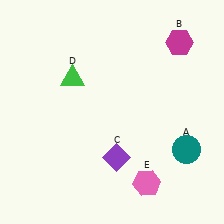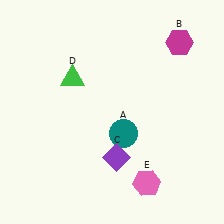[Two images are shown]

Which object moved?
The teal circle (A) moved left.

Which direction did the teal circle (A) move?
The teal circle (A) moved left.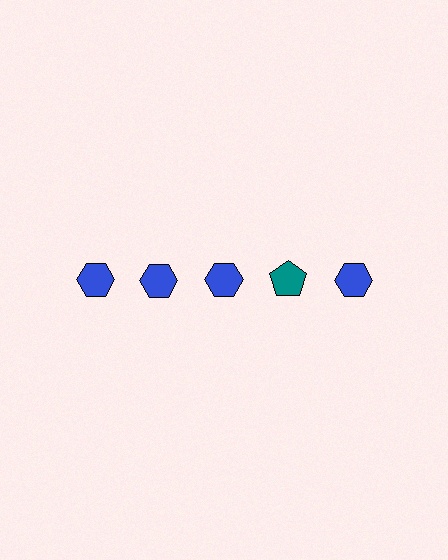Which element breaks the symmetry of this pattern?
The teal pentagon in the top row, second from right column breaks the symmetry. All other shapes are blue hexagons.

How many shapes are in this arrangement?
There are 5 shapes arranged in a grid pattern.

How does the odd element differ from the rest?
It differs in both color (teal instead of blue) and shape (pentagon instead of hexagon).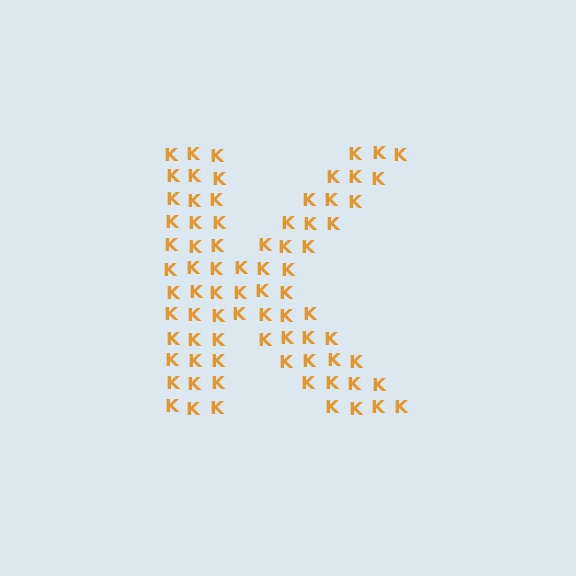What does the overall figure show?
The overall figure shows the letter K.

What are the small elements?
The small elements are letter K's.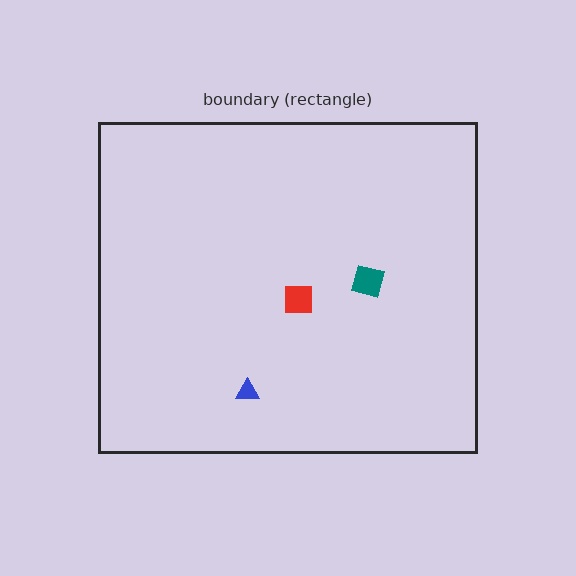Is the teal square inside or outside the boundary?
Inside.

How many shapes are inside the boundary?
3 inside, 0 outside.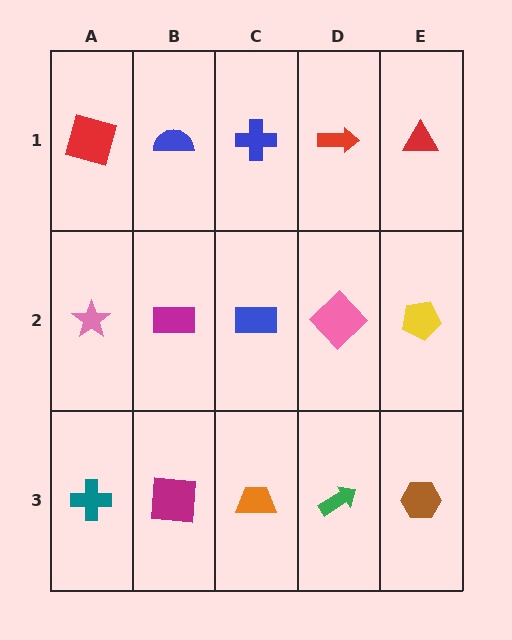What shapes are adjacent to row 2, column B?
A blue semicircle (row 1, column B), a magenta square (row 3, column B), a pink star (row 2, column A), a blue rectangle (row 2, column C).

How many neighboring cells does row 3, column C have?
3.